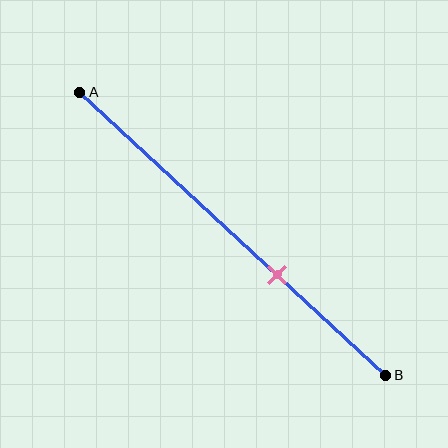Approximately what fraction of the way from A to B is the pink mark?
The pink mark is approximately 65% of the way from A to B.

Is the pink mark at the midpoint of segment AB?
No, the mark is at about 65% from A, not at the 50% midpoint.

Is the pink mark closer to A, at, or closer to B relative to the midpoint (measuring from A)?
The pink mark is closer to point B than the midpoint of segment AB.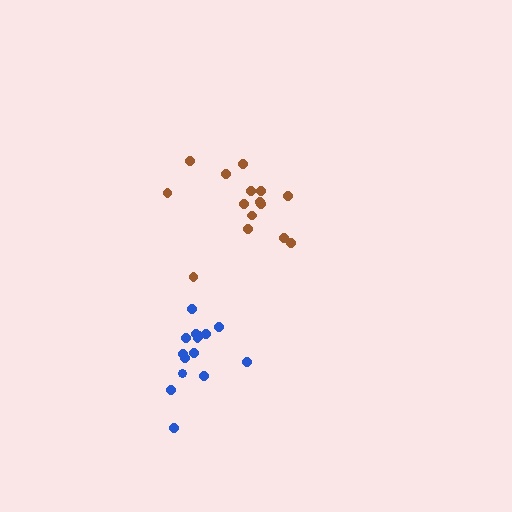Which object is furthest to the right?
The brown cluster is rightmost.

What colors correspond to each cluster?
The clusters are colored: brown, blue.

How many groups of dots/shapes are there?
There are 2 groups.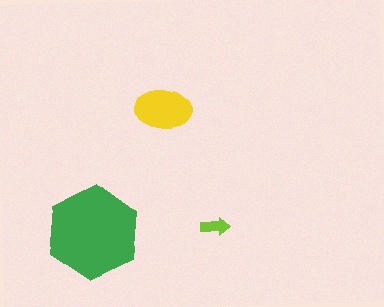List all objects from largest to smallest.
The green hexagon, the yellow ellipse, the lime arrow.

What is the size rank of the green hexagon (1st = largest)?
1st.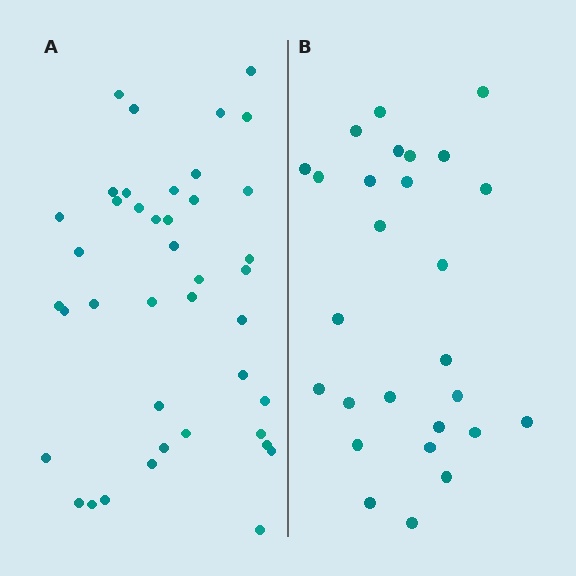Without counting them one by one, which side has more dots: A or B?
Region A (the left region) has more dots.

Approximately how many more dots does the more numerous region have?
Region A has approximately 15 more dots than region B.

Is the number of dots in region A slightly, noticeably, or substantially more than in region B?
Region A has substantially more. The ratio is roughly 1.5 to 1.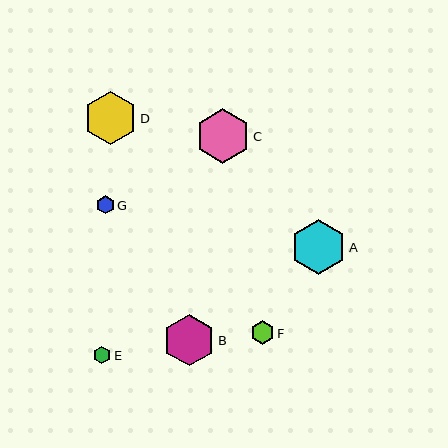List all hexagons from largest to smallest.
From largest to smallest: A, C, D, B, F, G, E.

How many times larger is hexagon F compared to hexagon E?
Hexagon F is approximately 1.3 times the size of hexagon E.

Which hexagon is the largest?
Hexagon A is the largest with a size of approximately 55 pixels.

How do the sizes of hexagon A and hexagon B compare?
Hexagon A and hexagon B are approximately the same size.